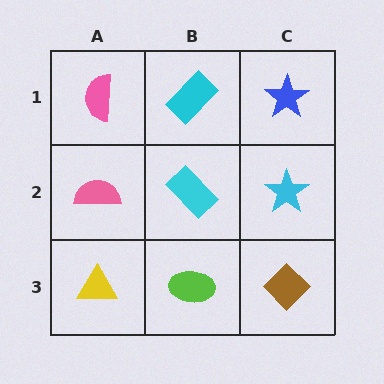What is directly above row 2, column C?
A blue star.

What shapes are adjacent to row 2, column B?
A cyan rectangle (row 1, column B), a lime ellipse (row 3, column B), a pink semicircle (row 2, column A), a cyan star (row 2, column C).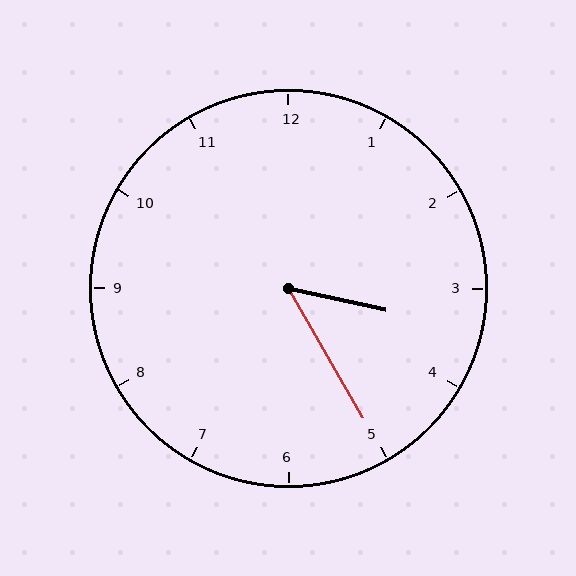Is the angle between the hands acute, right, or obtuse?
It is acute.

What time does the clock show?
3:25.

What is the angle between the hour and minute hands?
Approximately 48 degrees.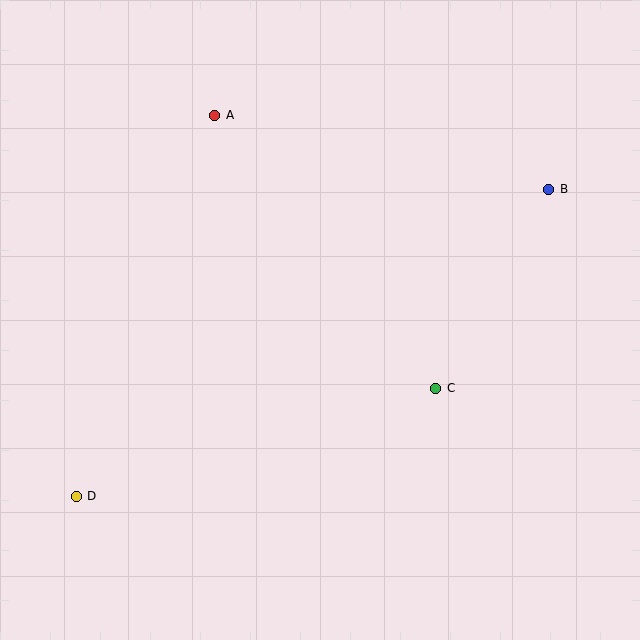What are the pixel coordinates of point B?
Point B is at (549, 189).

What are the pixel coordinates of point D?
Point D is at (76, 496).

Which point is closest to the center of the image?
Point C at (436, 388) is closest to the center.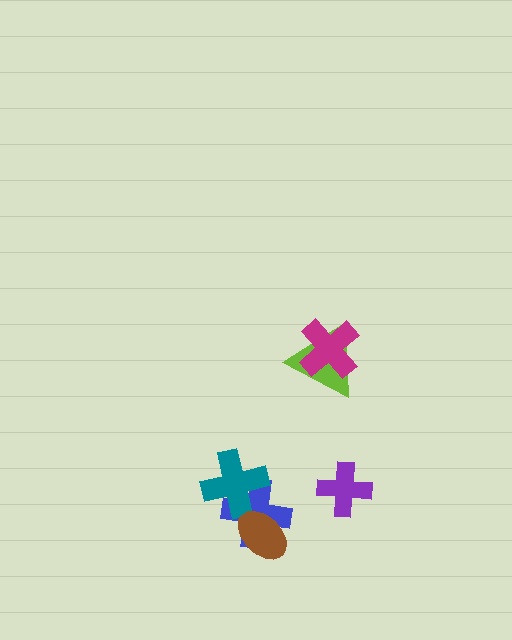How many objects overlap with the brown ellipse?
1 object overlaps with the brown ellipse.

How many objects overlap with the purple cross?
0 objects overlap with the purple cross.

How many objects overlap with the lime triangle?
1 object overlaps with the lime triangle.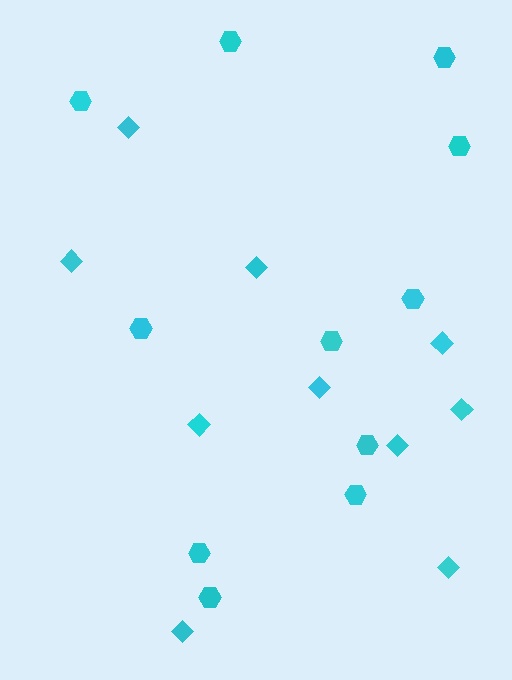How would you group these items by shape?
There are 2 groups: one group of hexagons (11) and one group of diamonds (10).